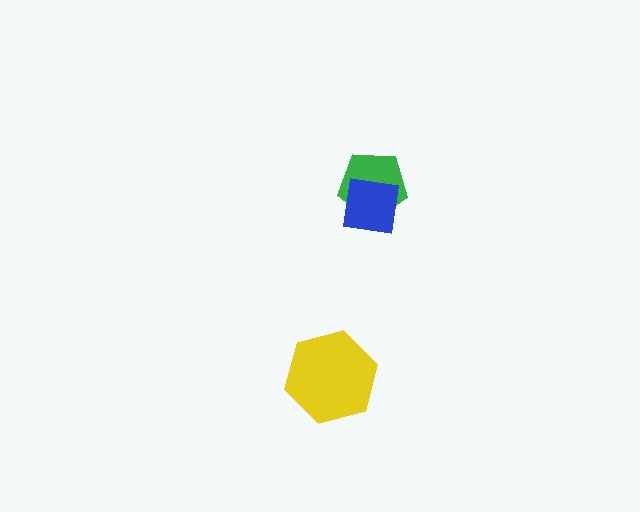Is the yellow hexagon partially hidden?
No, no other shape covers it.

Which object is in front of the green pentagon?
The blue square is in front of the green pentagon.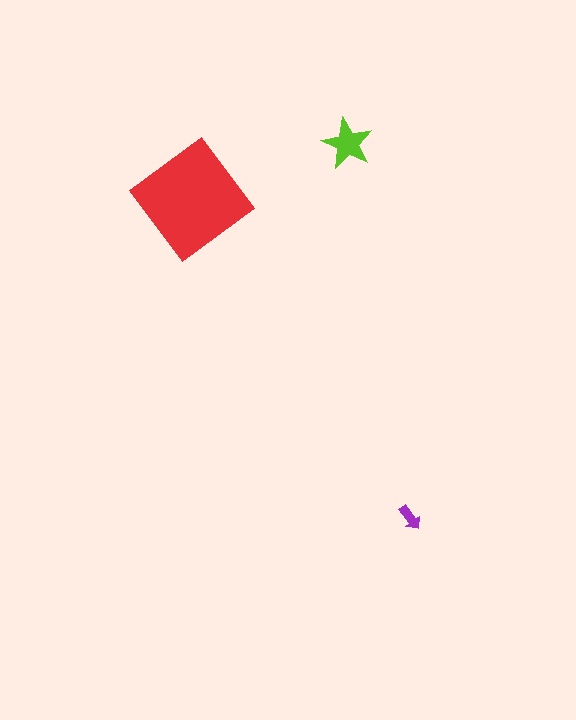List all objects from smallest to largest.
The purple arrow, the lime star, the red diamond.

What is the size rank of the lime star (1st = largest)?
2nd.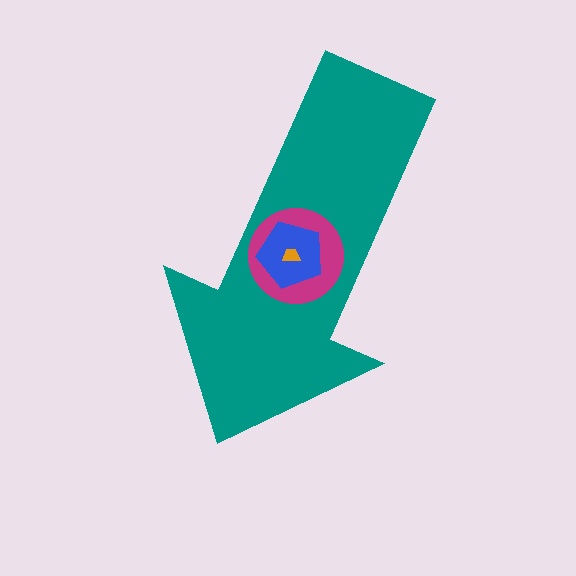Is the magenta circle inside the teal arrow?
Yes.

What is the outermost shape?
The teal arrow.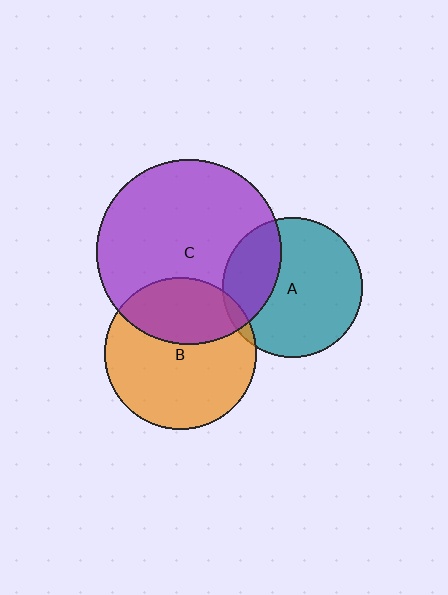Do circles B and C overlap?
Yes.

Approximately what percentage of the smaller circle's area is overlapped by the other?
Approximately 35%.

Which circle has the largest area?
Circle C (purple).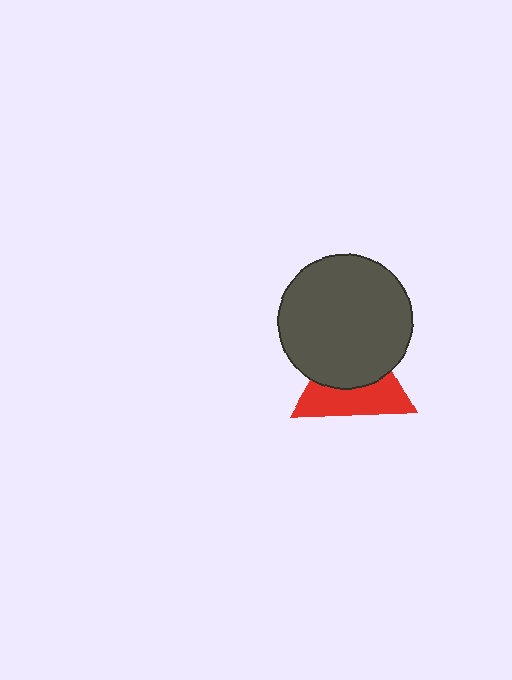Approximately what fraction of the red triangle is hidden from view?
Roughly 51% of the red triangle is hidden behind the dark gray circle.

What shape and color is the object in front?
The object in front is a dark gray circle.